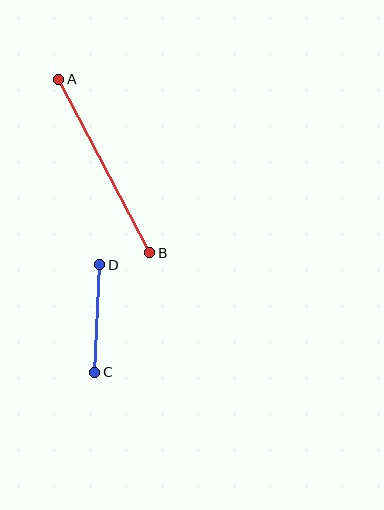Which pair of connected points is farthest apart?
Points A and B are farthest apart.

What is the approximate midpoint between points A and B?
The midpoint is at approximately (104, 166) pixels.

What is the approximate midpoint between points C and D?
The midpoint is at approximately (97, 319) pixels.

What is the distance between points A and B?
The distance is approximately 196 pixels.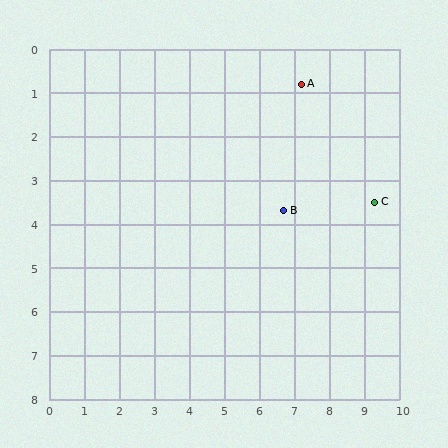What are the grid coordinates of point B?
Point B is at approximately (6.7, 3.7).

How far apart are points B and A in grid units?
Points B and A are about 2.9 grid units apart.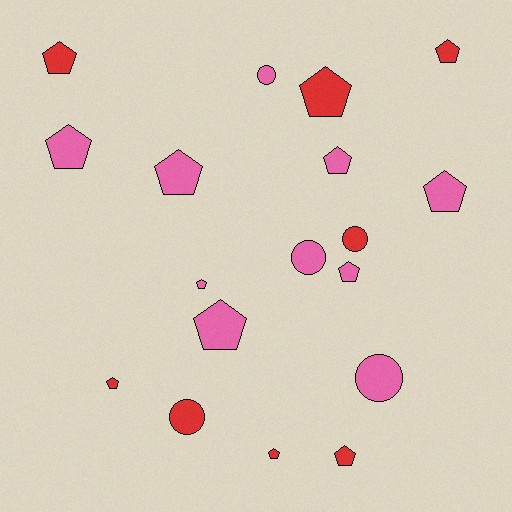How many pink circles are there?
There are 3 pink circles.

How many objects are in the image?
There are 18 objects.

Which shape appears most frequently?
Pentagon, with 13 objects.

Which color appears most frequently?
Pink, with 10 objects.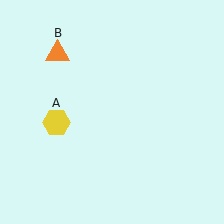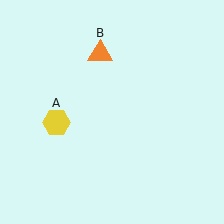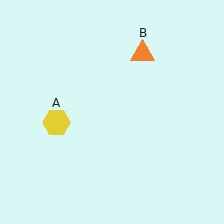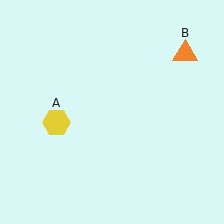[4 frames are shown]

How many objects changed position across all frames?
1 object changed position: orange triangle (object B).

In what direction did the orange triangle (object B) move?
The orange triangle (object B) moved right.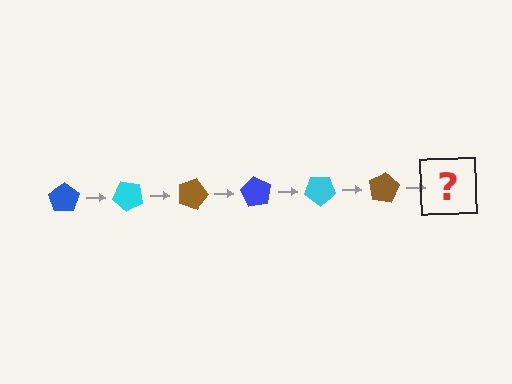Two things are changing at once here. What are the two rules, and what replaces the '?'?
The two rules are that it rotates 45 degrees each step and the color cycles through blue, cyan, and brown. The '?' should be a blue pentagon, rotated 270 degrees from the start.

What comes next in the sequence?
The next element should be a blue pentagon, rotated 270 degrees from the start.